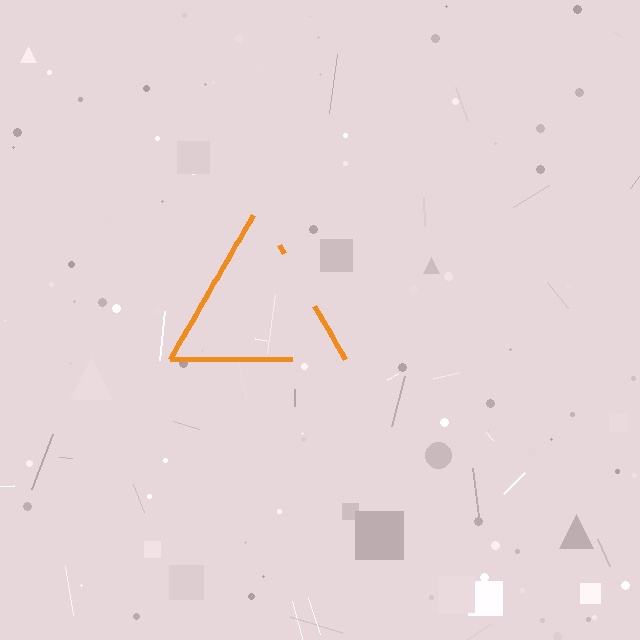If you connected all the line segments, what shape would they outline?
They would outline a triangle.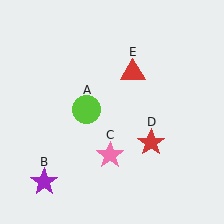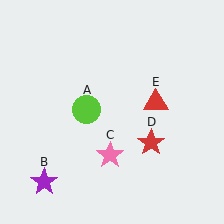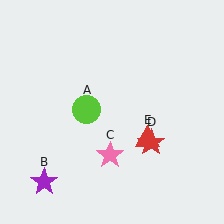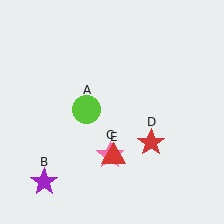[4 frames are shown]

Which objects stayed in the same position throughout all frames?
Lime circle (object A) and purple star (object B) and pink star (object C) and red star (object D) remained stationary.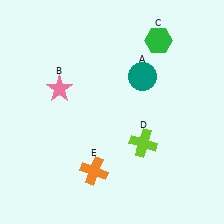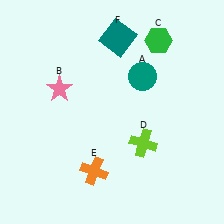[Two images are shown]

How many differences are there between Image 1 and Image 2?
There is 1 difference between the two images.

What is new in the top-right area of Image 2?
A teal square (F) was added in the top-right area of Image 2.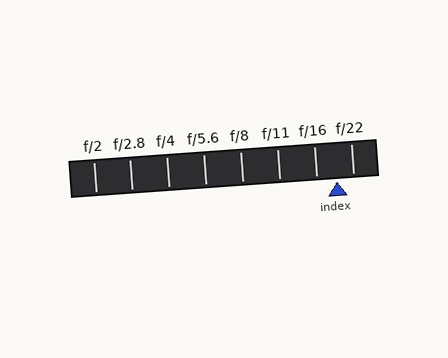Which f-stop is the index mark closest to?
The index mark is closest to f/22.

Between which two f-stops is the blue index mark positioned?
The index mark is between f/16 and f/22.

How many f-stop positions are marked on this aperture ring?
There are 8 f-stop positions marked.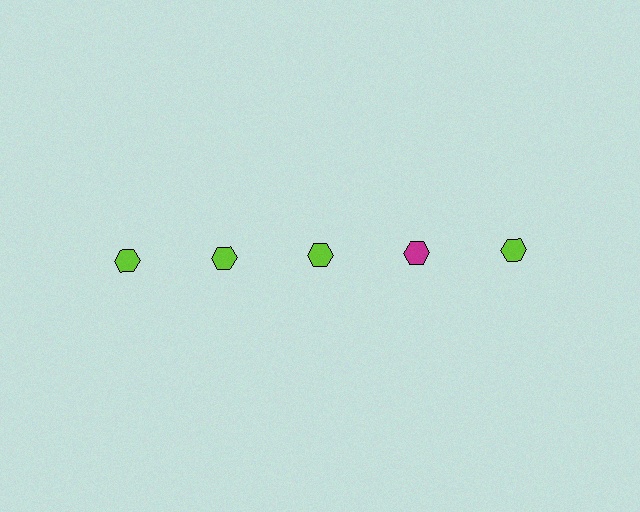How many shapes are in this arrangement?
There are 5 shapes arranged in a grid pattern.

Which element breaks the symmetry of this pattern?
The magenta hexagon in the top row, second from right column breaks the symmetry. All other shapes are lime hexagons.